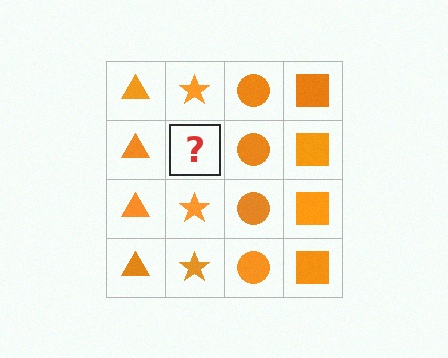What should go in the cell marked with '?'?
The missing cell should contain an orange star.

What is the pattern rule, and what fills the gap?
The rule is that each column has a consistent shape. The gap should be filled with an orange star.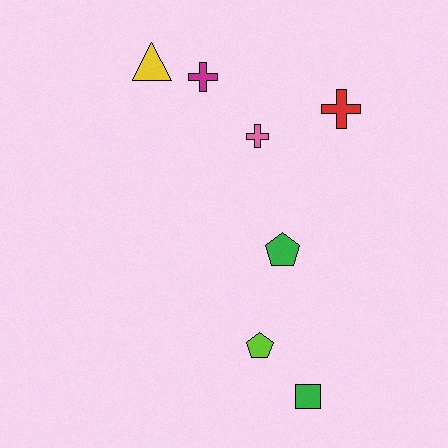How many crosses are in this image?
There are 3 crosses.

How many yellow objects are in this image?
There is 1 yellow object.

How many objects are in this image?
There are 7 objects.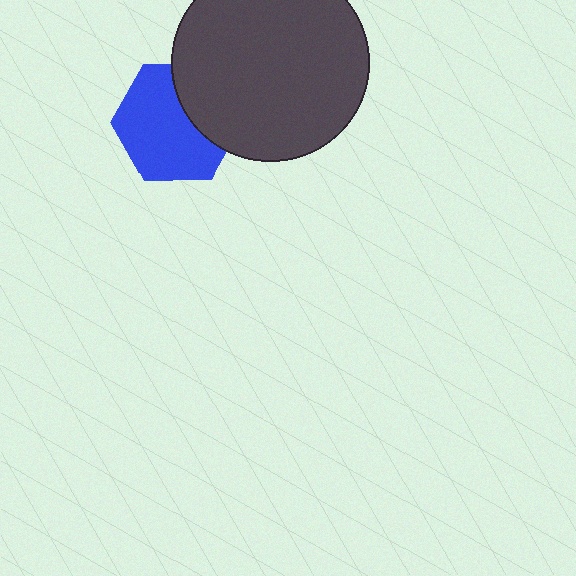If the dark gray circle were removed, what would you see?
You would see the complete blue hexagon.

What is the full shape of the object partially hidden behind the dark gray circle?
The partially hidden object is a blue hexagon.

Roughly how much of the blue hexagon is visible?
Most of it is visible (roughly 67%).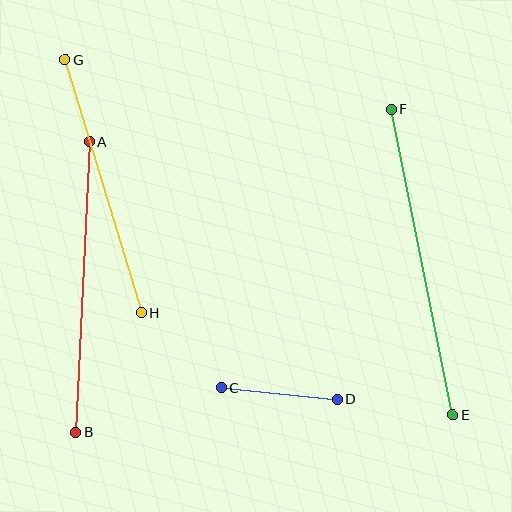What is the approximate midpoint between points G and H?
The midpoint is at approximately (103, 186) pixels.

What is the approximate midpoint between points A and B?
The midpoint is at approximately (83, 287) pixels.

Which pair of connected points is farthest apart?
Points E and F are farthest apart.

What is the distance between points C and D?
The distance is approximately 117 pixels.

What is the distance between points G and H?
The distance is approximately 264 pixels.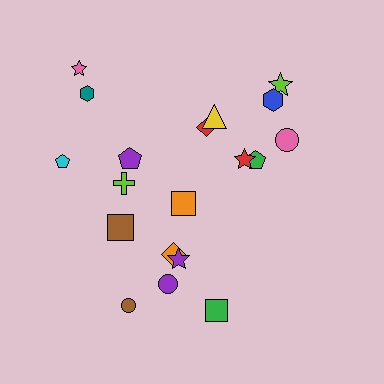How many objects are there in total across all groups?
There are 19 objects.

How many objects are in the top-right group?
There are 7 objects.